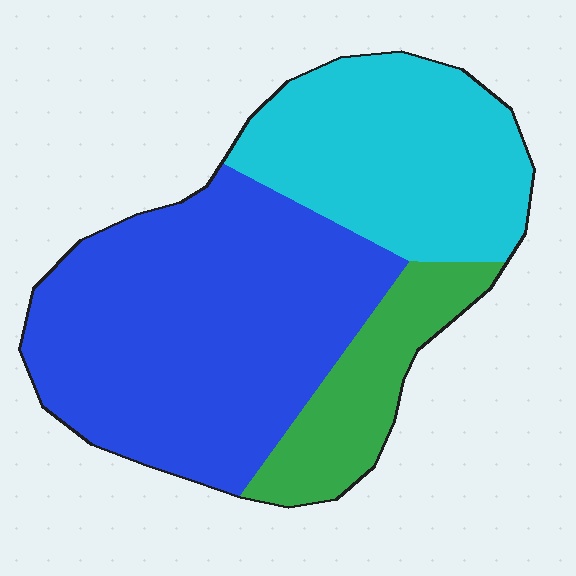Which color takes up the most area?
Blue, at roughly 55%.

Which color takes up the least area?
Green, at roughly 15%.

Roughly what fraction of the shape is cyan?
Cyan covers roughly 30% of the shape.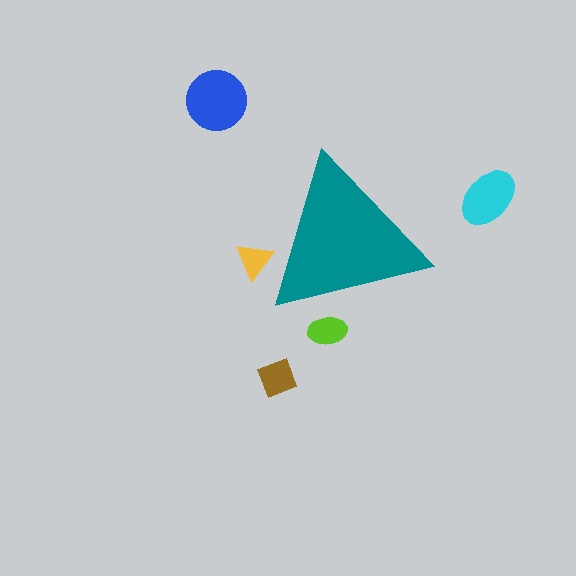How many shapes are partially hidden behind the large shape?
2 shapes are partially hidden.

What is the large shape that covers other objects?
A teal triangle.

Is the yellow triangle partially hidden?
Yes, the yellow triangle is partially hidden behind the teal triangle.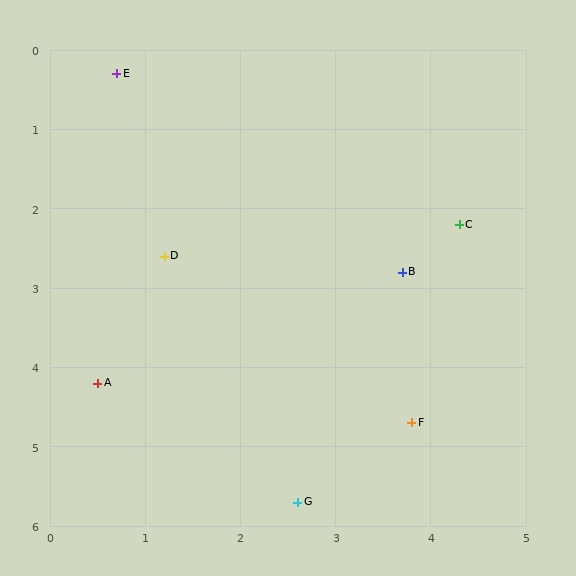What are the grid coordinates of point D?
Point D is at approximately (1.2, 2.6).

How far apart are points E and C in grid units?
Points E and C are about 4.1 grid units apart.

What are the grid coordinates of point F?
Point F is at approximately (3.8, 4.7).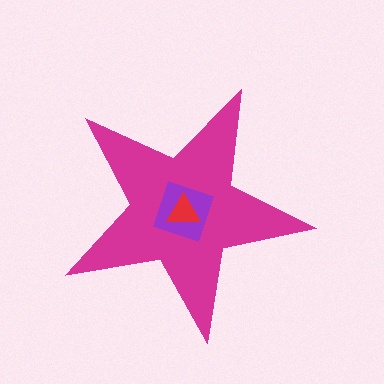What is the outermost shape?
The magenta star.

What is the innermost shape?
The red triangle.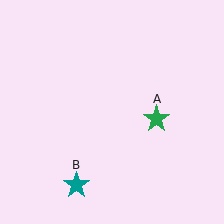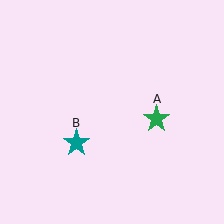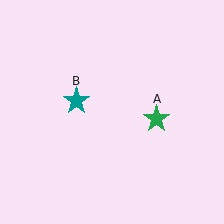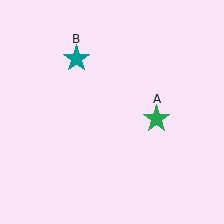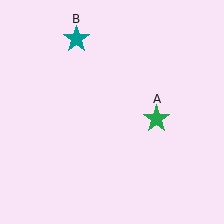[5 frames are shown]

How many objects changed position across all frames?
1 object changed position: teal star (object B).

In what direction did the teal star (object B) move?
The teal star (object B) moved up.